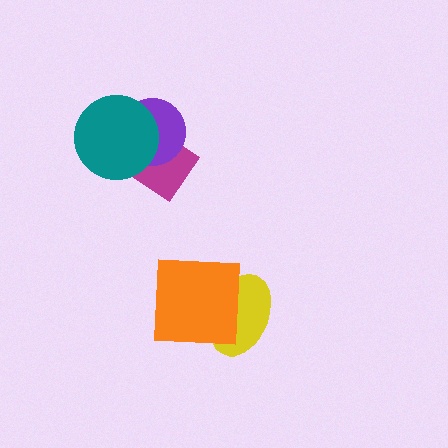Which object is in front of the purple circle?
The teal circle is in front of the purple circle.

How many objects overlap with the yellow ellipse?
1 object overlaps with the yellow ellipse.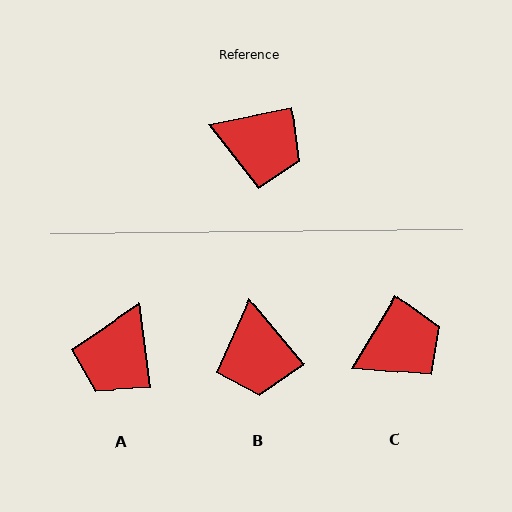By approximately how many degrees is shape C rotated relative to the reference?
Approximately 47 degrees counter-clockwise.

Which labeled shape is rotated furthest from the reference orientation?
A, about 94 degrees away.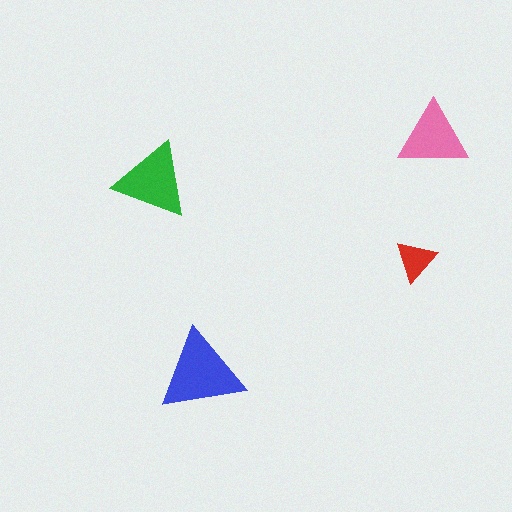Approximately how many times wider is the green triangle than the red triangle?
About 2 times wider.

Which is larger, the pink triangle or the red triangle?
The pink one.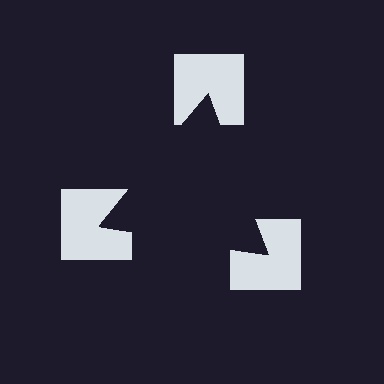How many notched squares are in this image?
There are 3 — one at each vertex of the illusory triangle.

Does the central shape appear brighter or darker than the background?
It typically appears slightly darker than the background, even though no actual brightness change is drawn.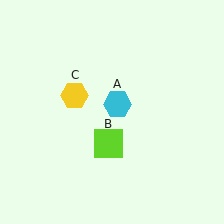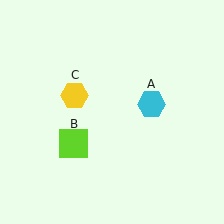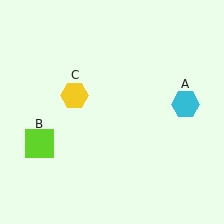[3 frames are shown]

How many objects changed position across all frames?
2 objects changed position: cyan hexagon (object A), lime square (object B).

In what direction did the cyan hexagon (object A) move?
The cyan hexagon (object A) moved right.